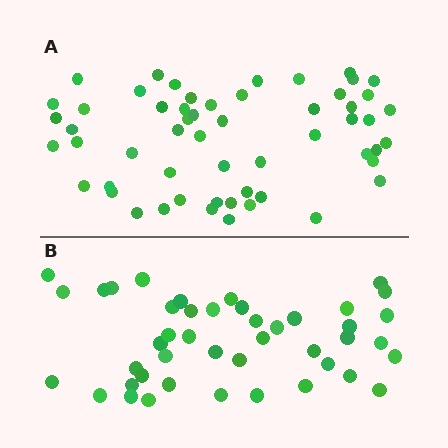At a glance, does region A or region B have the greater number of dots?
Region A (the top region) has more dots.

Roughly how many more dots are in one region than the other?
Region A has roughly 12 or so more dots than region B.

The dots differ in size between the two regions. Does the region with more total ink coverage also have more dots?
No. Region B has more total ink coverage because its dots are larger, but region A actually contains more individual dots. Total area can be misleading — the number of items is what matters here.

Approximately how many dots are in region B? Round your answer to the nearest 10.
About 40 dots. (The exact count is 44, which rounds to 40.)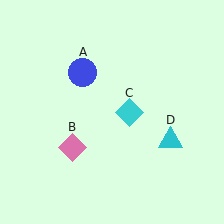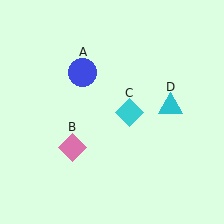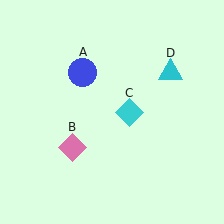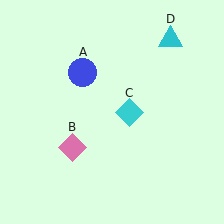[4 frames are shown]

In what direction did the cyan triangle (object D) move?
The cyan triangle (object D) moved up.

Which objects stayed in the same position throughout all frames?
Blue circle (object A) and pink diamond (object B) and cyan diamond (object C) remained stationary.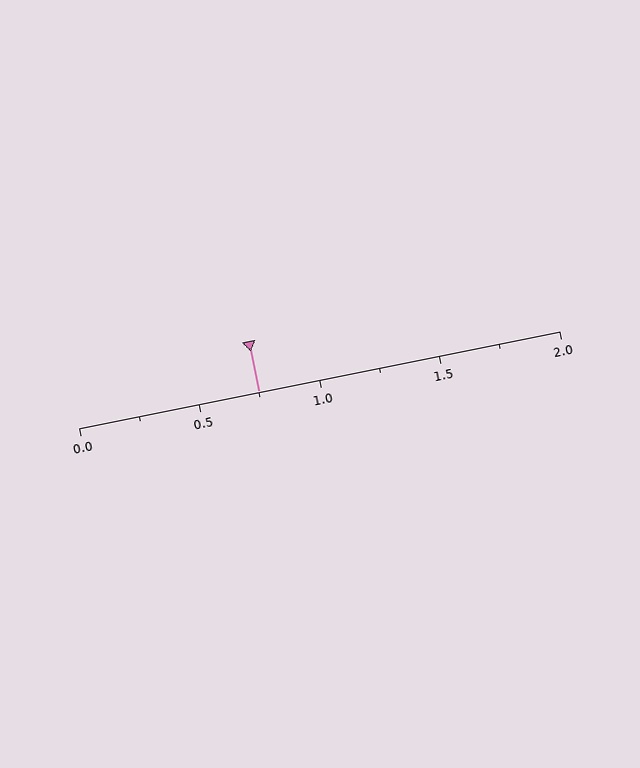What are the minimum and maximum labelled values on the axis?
The axis runs from 0.0 to 2.0.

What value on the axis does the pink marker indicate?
The marker indicates approximately 0.75.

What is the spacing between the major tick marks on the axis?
The major ticks are spaced 0.5 apart.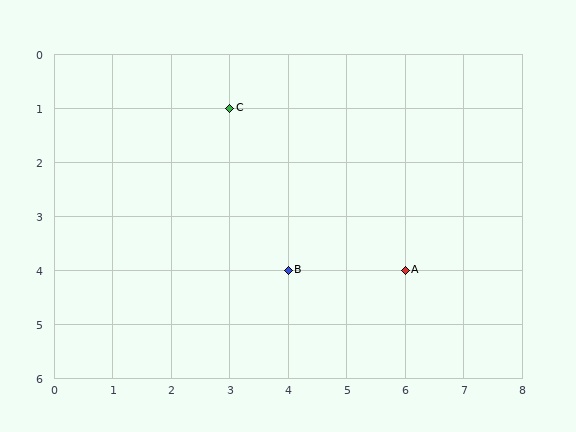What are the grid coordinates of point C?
Point C is at grid coordinates (3, 1).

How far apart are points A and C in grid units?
Points A and C are 3 columns and 3 rows apart (about 4.2 grid units diagonally).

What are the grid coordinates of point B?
Point B is at grid coordinates (4, 4).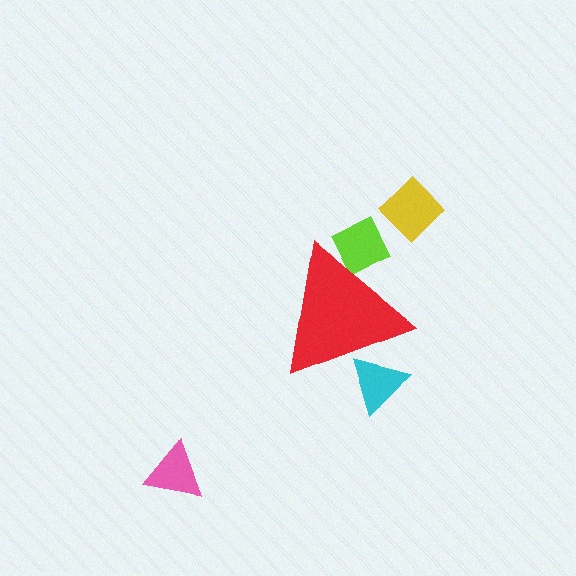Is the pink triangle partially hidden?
No, the pink triangle is fully visible.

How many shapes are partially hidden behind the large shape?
2 shapes are partially hidden.